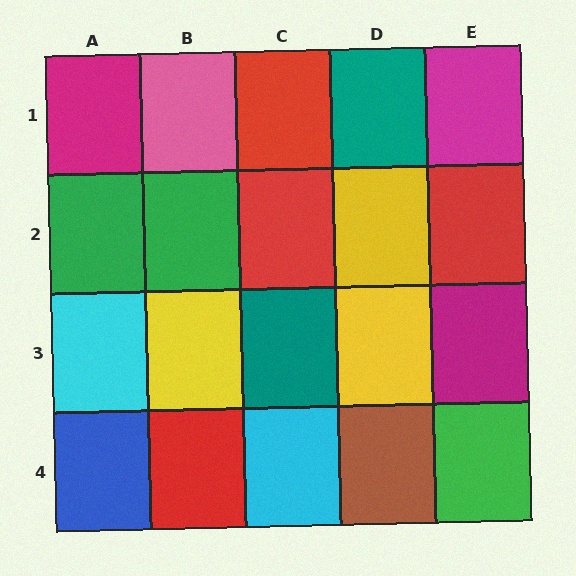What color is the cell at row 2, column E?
Red.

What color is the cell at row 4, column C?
Cyan.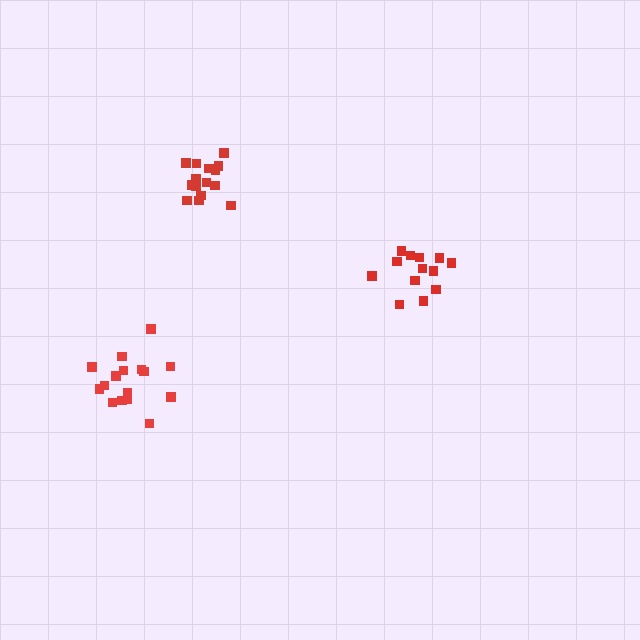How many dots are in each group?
Group 1: 16 dots, Group 2: 13 dots, Group 3: 15 dots (44 total).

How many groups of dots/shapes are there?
There are 3 groups.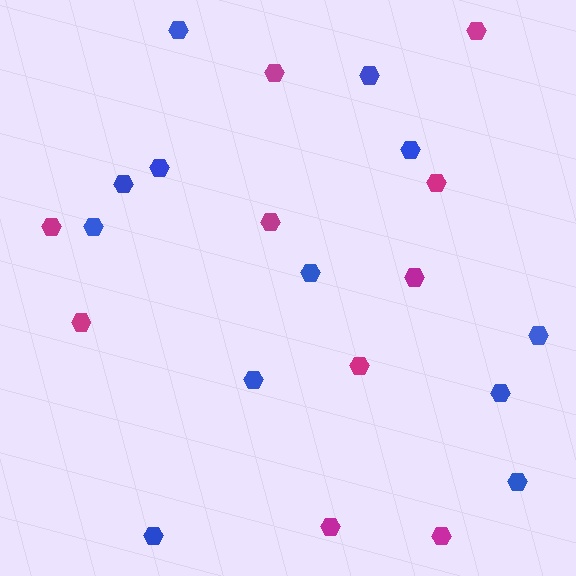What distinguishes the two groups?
There are 2 groups: one group of magenta hexagons (10) and one group of blue hexagons (12).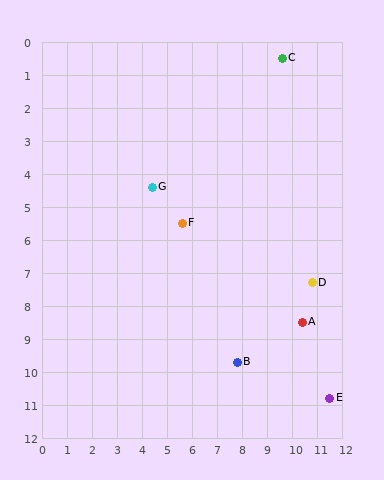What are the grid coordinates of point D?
Point D is at approximately (10.8, 7.3).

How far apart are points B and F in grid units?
Points B and F are about 4.7 grid units apart.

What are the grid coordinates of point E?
Point E is at approximately (11.5, 10.8).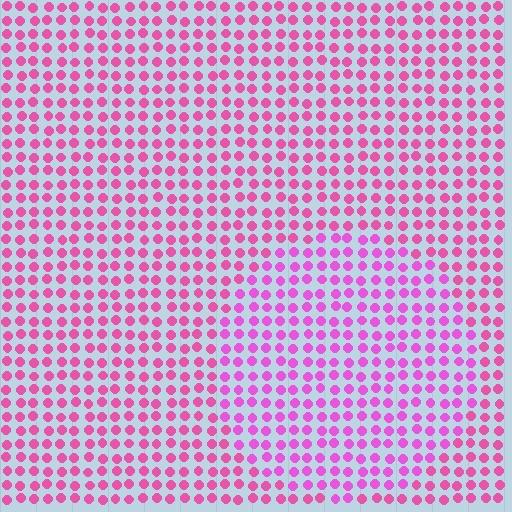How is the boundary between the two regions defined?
The boundary is defined purely by a slight shift in hue (about 21 degrees). Spacing, size, and orientation are identical on both sides.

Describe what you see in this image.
The image is filled with small pink elements in a uniform arrangement. A circle-shaped region is visible where the elements are tinted to a slightly different hue, forming a subtle color boundary.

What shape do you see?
I see a circle.